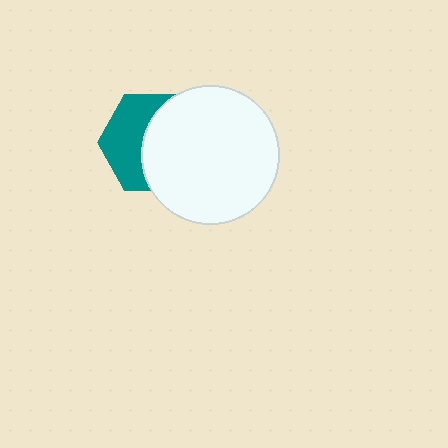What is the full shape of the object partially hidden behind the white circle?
The partially hidden object is a teal hexagon.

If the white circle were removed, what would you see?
You would see the complete teal hexagon.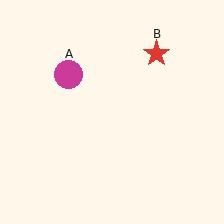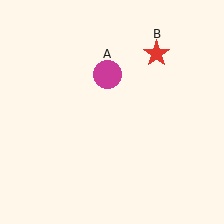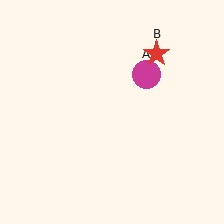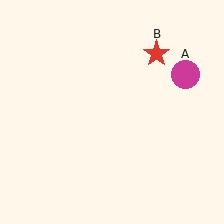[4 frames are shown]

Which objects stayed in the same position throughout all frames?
Red star (object B) remained stationary.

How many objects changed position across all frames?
1 object changed position: magenta circle (object A).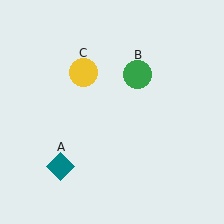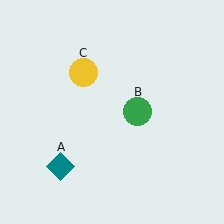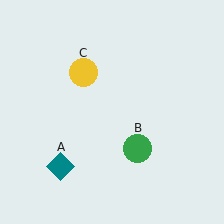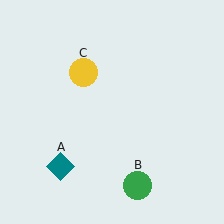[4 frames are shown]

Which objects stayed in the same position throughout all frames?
Teal diamond (object A) and yellow circle (object C) remained stationary.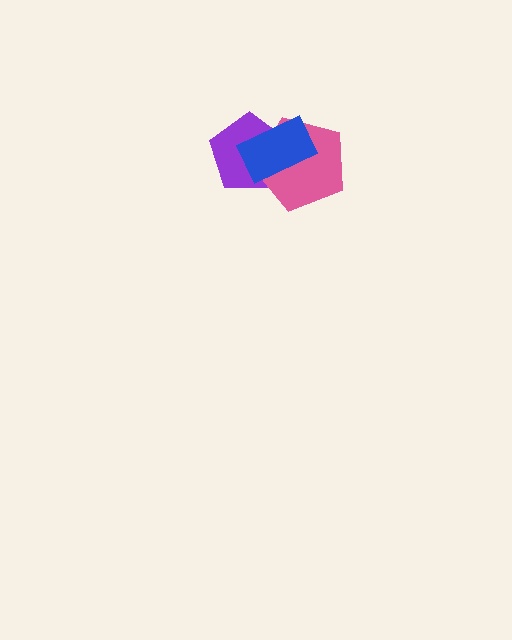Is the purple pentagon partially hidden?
Yes, it is partially covered by another shape.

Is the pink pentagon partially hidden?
Yes, it is partially covered by another shape.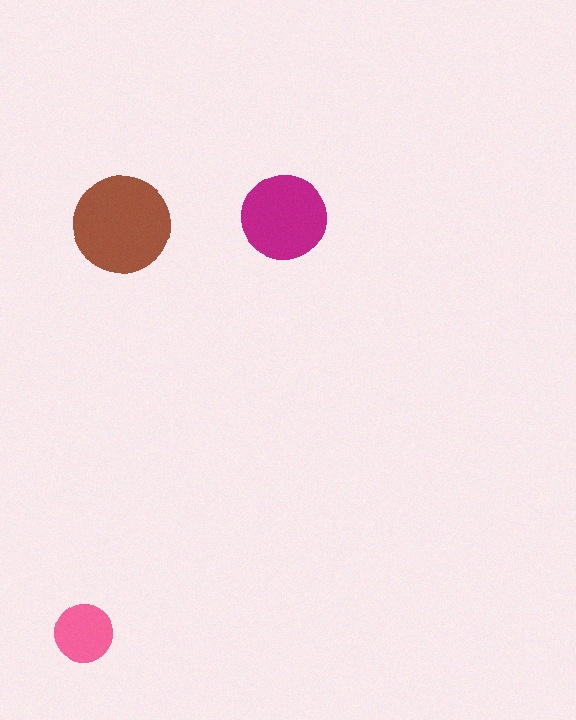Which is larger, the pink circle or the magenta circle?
The magenta one.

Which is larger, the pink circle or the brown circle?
The brown one.